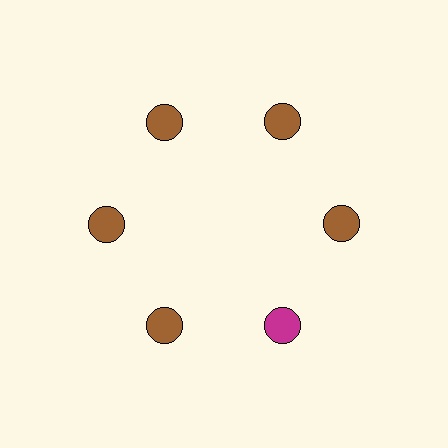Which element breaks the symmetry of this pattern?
The magenta circle at roughly the 5 o'clock position breaks the symmetry. All other shapes are brown circles.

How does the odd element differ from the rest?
It has a different color: magenta instead of brown.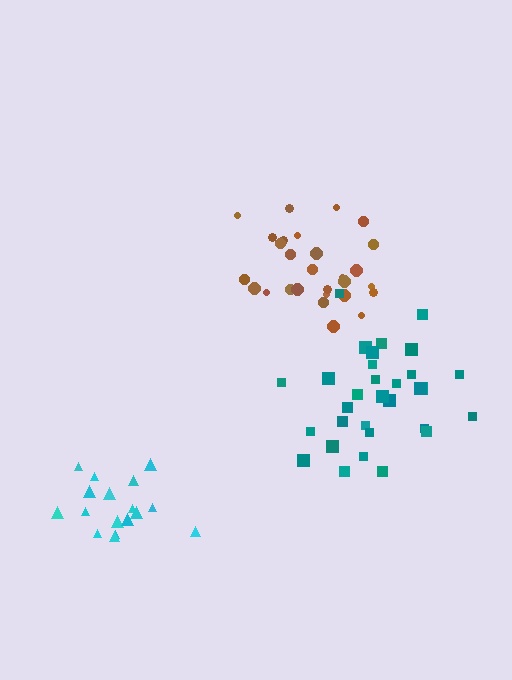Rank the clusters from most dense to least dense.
cyan, brown, teal.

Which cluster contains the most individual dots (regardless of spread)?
Teal (31).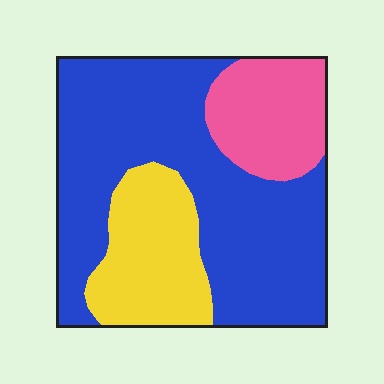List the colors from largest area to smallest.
From largest to smallest: blue, yellow, pink.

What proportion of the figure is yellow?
Yellow covers roughly 20% of the figure.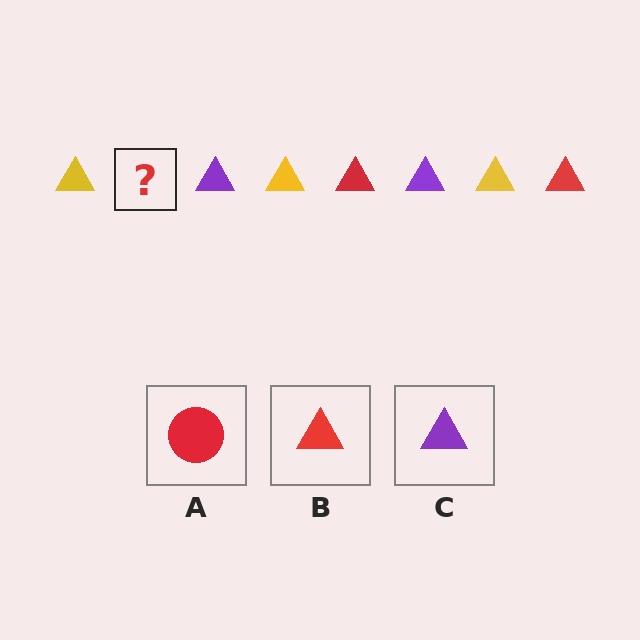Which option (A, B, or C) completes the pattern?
B.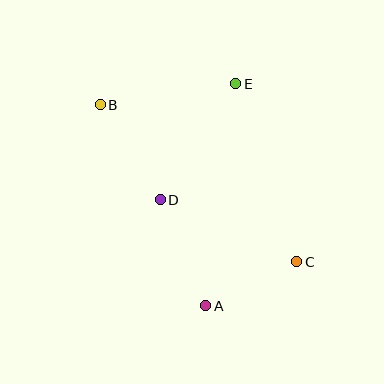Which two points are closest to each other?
Points A and C are closest to each other.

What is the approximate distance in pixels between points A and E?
The distance between A and E is approximately 224 pixels.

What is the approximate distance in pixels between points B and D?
The distance between B and D is approximately 113 pixels.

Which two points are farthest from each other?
Points B and C are farthest from each other.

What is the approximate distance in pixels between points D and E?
The distance between D and E is approximately 139 pixels.